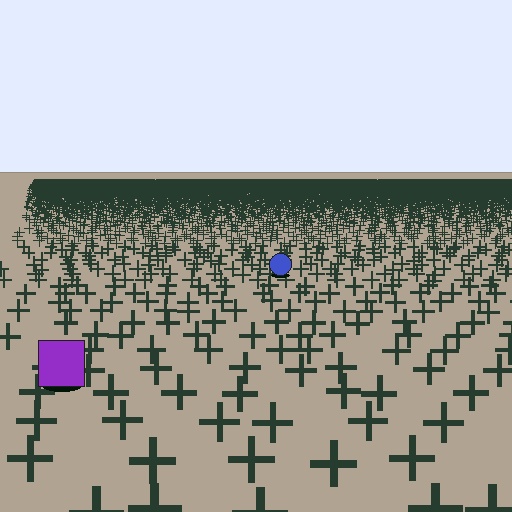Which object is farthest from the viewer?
The blue circle is farthest from the viewer. It appears smaller and the ground texture around it is denser.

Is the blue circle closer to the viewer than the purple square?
No. The purple square is closer — you can tell from the texture gradient: the ground texture is coarser near it.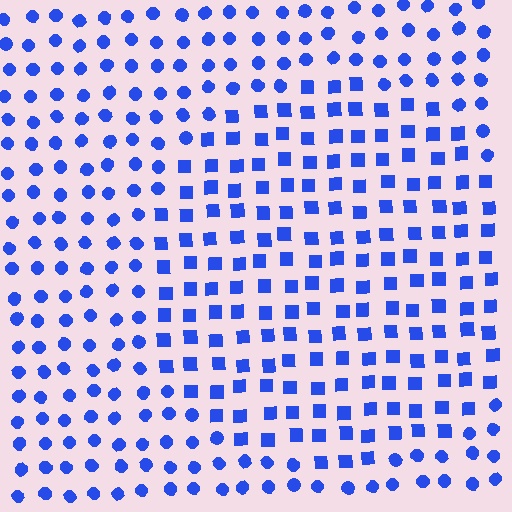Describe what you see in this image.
The image is filled with small blue elements arranged in a uniform grid. A circle-shaped region contains squares, while the surrounding area contains circles. The boundary is defined purely by the change in element shape.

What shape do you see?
I see a circle.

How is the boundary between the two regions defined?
The boundary is defined by a change in element shape: squares inside vs. circles outside. All elements share the same color and spacing.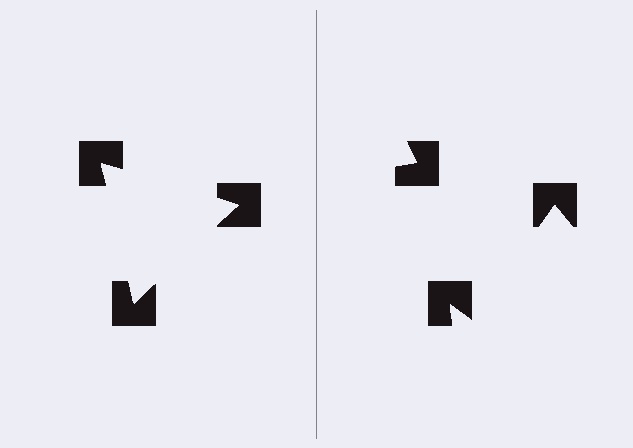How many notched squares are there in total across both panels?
6 — 3 on each side.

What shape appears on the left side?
An illusory triangle.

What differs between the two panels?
The notched squares are positioned identically on both sides; only the wedge orientations differ. On the left they align to a triangle; on the right they are misaligned.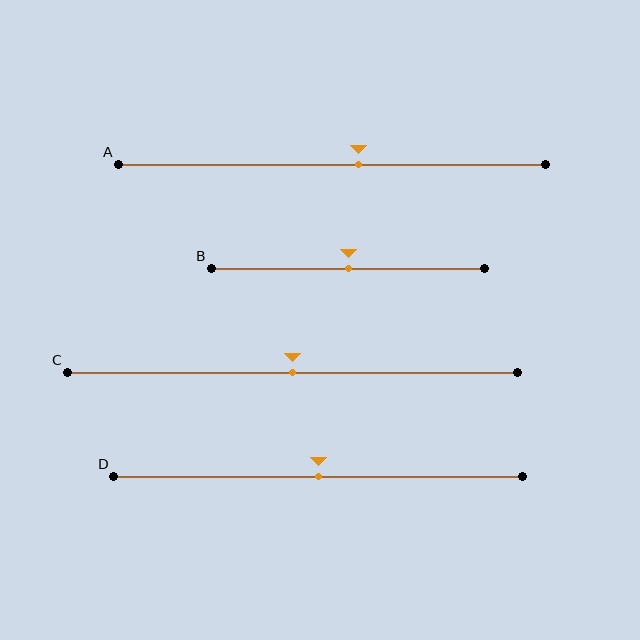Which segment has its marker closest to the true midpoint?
Segment B has its marker closest to the true midpoint.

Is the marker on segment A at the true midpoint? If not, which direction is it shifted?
No, the marker on segment A is shifted to the right by about 6% of the segment length.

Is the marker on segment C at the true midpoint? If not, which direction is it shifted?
Yes, the marker on segment C is at the true midpoint.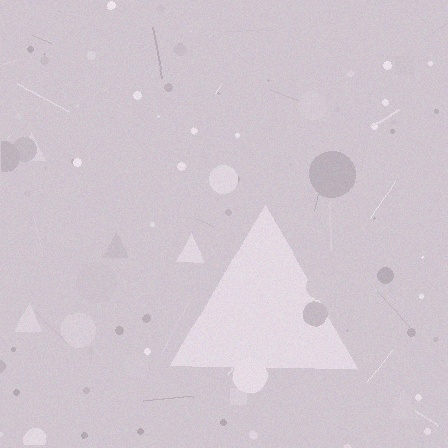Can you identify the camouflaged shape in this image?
The camouflaged shape is a triangle.